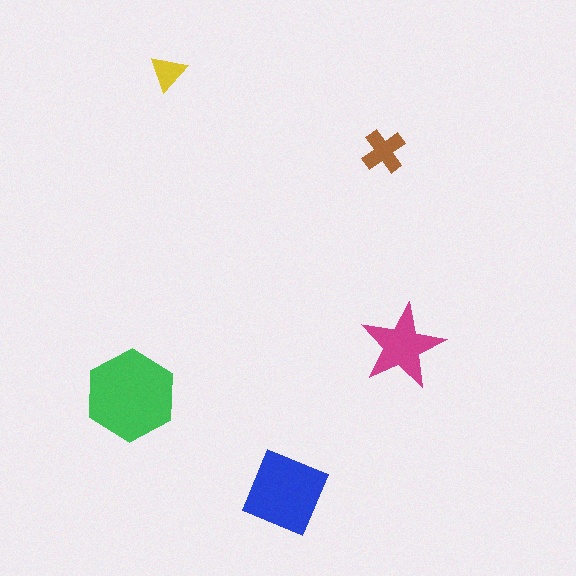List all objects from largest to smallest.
The green hexagon, the blue diamond, the magenta star, the brown cross, the yellow triangle.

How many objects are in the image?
There are 5 objects in the image.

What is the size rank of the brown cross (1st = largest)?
4th.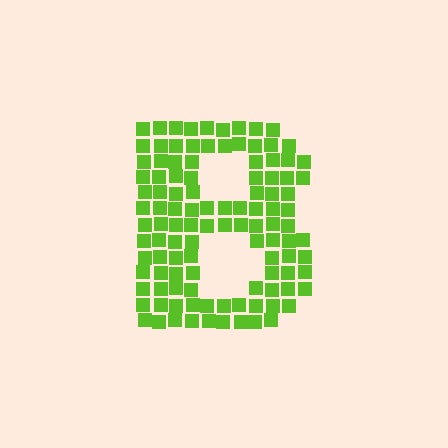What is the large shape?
The large shape is the letter B.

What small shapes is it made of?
It is made of small squares.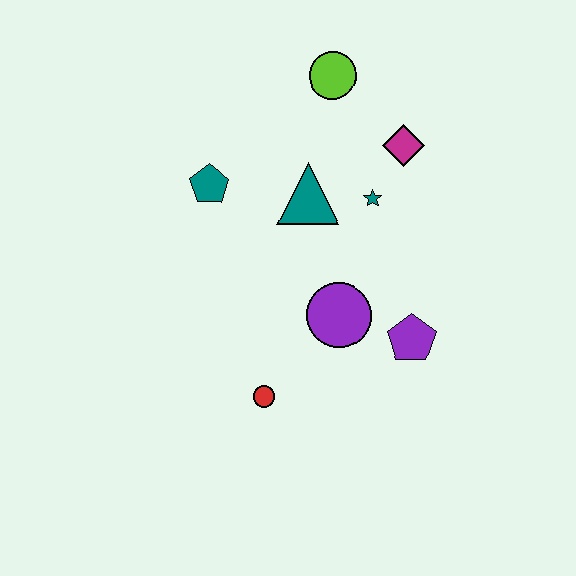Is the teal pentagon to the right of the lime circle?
No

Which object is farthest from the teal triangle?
The red circle is farthest from the teal triangle.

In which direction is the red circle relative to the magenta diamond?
The red circle is below the magenta diamond.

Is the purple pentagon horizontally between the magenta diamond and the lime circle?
No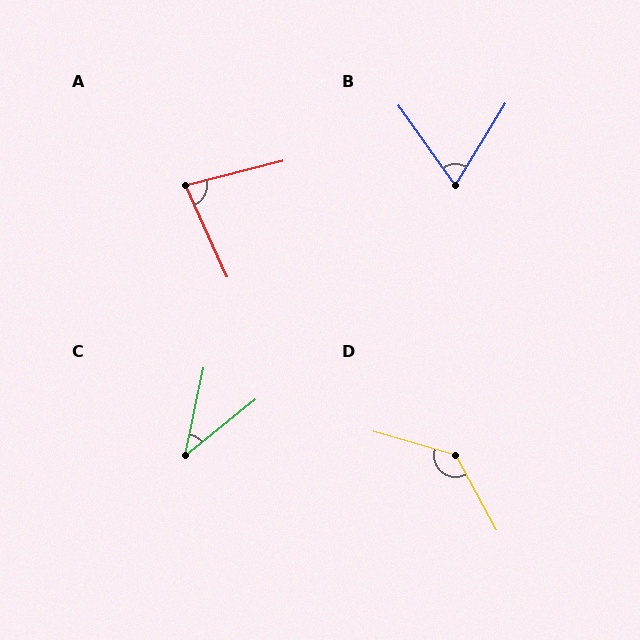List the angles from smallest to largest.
C (39°), B (67°), A (80°), D (134°).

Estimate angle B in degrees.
Approximately 67 degrees.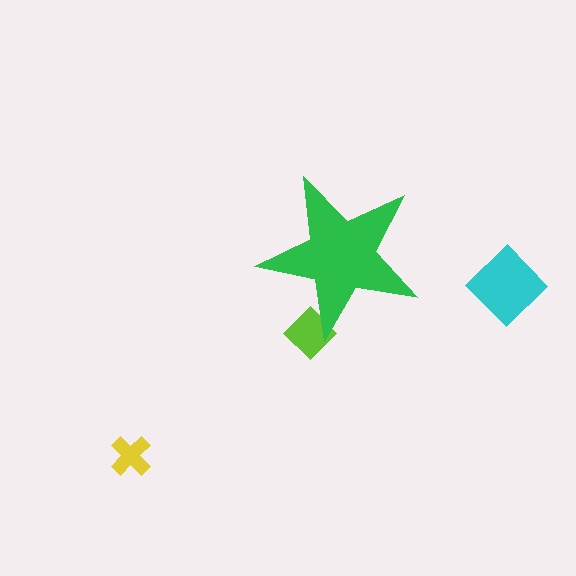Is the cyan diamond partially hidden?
No, the cyan diamond is fully visible.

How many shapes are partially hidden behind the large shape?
1 shape is partially hidden.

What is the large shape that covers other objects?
A green star.